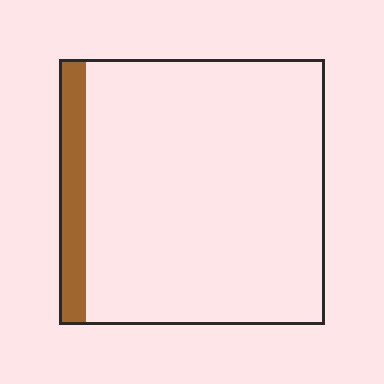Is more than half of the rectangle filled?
No.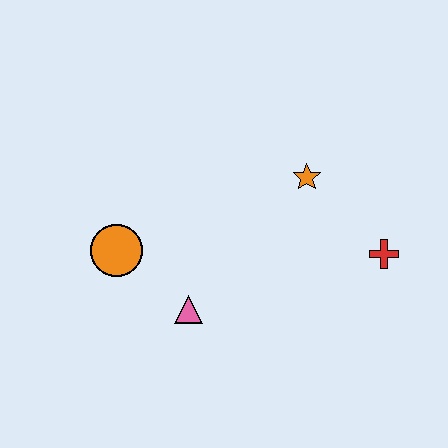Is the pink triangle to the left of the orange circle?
No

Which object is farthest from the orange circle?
The red cross is farthest from the orange circle.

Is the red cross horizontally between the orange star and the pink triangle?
No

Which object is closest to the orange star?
The red cross is closest to the orange star.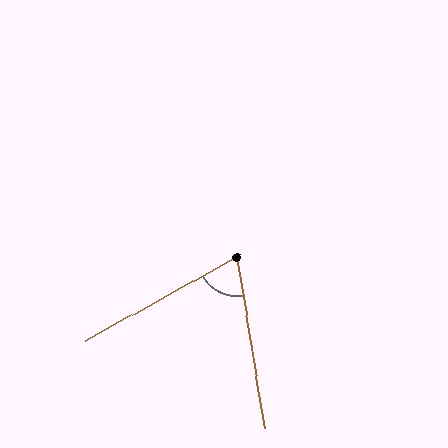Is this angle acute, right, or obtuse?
It is acute.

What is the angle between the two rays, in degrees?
Approximately 70 degrees.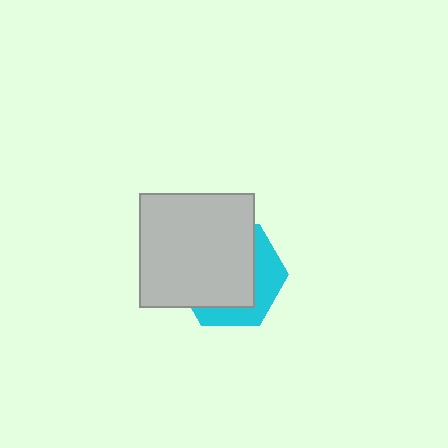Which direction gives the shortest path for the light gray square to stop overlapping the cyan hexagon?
Moving toward the upper-left gives the shortest separation.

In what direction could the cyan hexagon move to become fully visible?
The cyan hexagon could move toward the lower-right. That would shift it out from behind the light gray square entirely.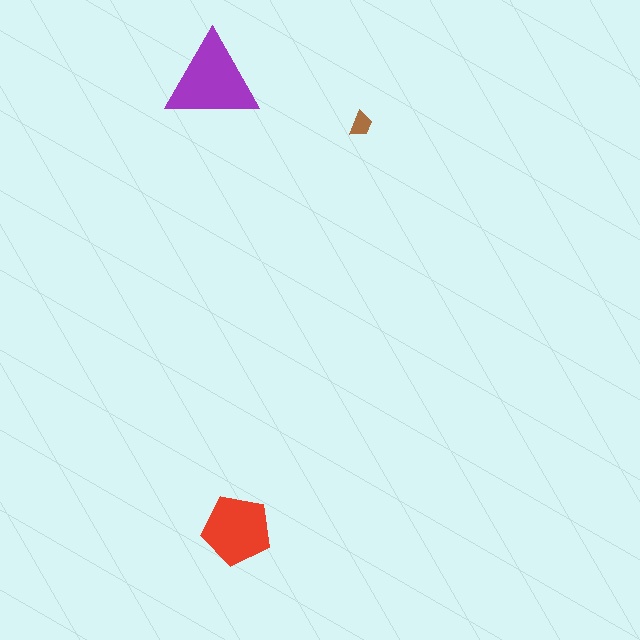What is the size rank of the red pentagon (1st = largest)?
2nd.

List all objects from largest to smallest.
The purple triangle, the red pentagon, the brown trapezoid.